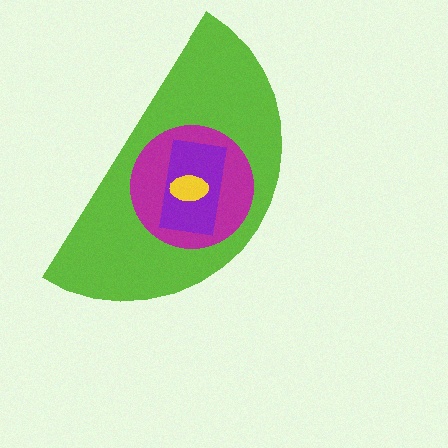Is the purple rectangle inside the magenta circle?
Yes.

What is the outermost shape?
The lime semicircle.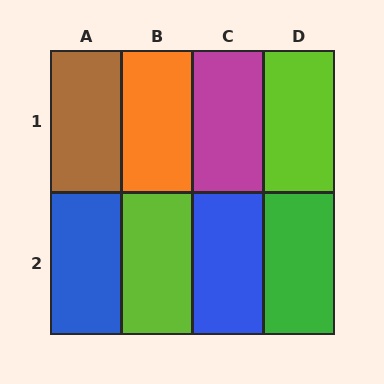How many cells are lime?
2 cells are lime.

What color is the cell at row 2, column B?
Lime.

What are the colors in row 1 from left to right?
Brown, orange, magenta, lime.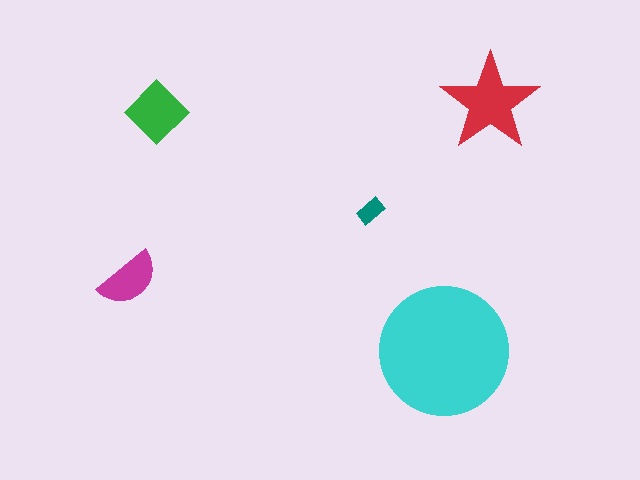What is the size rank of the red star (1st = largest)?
2nd.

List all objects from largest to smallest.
The cyan circle, the red star, the green diamond, the magenta semicircle, the teal rectangle.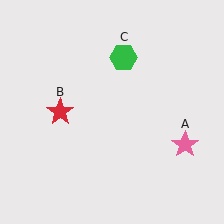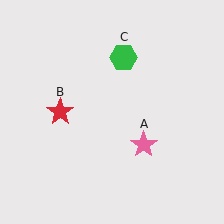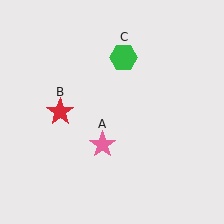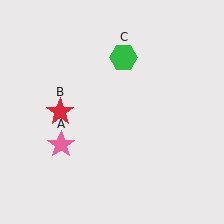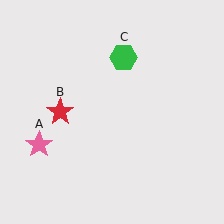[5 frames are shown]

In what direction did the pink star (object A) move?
The pink star (object A) moved left.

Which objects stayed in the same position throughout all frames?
Red star (object B) and green hexagon (object C) remained stationary.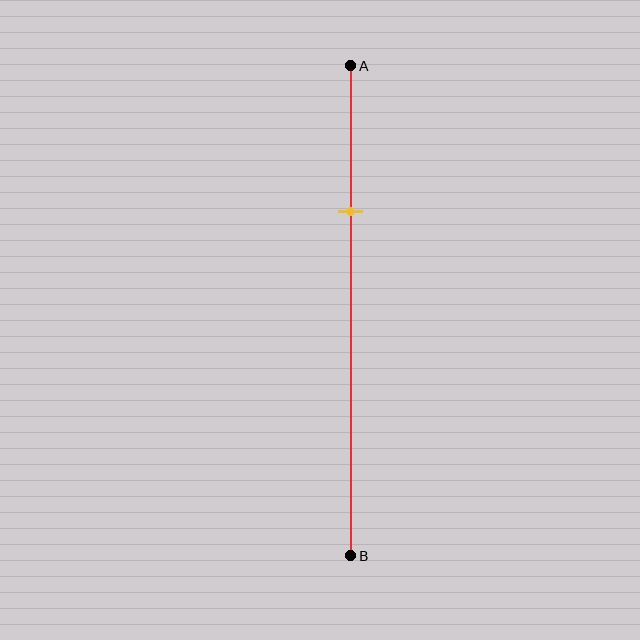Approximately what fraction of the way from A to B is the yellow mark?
The yellow mark is approximately 30% of the way from A to B.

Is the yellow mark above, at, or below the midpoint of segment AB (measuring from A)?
The yellow mark is above the midpoint of segment AB.